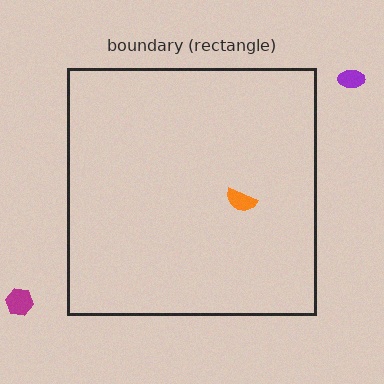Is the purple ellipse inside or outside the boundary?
Outside.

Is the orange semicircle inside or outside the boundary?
Inside.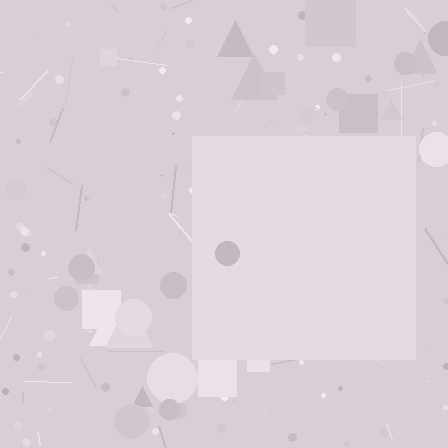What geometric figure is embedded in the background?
A square is embedded in the background.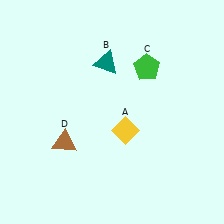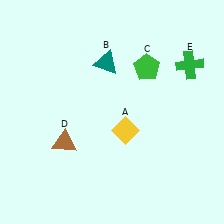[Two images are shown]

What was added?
A green cross (E) was added in Image 2.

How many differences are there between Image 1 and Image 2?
There is 1 difference between the two images.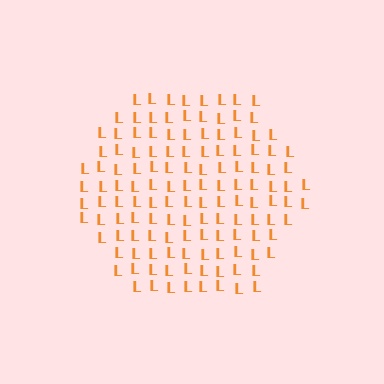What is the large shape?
The large shape is a hexagon.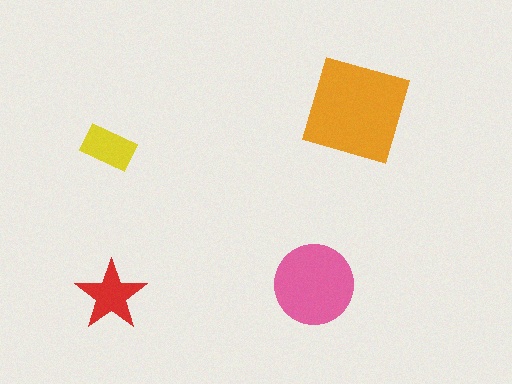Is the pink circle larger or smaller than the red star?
Larger.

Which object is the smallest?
The yellow rectangle.